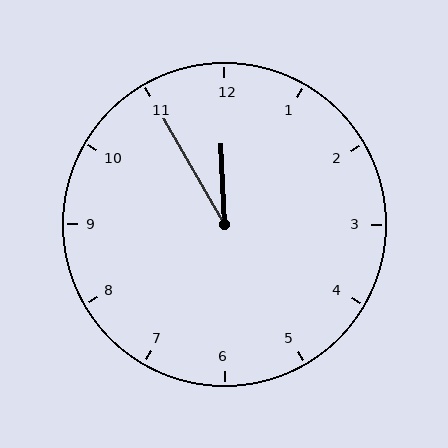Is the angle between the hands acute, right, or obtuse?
It is acute.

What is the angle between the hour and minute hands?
Approximately 28 degrees.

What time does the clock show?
11:55.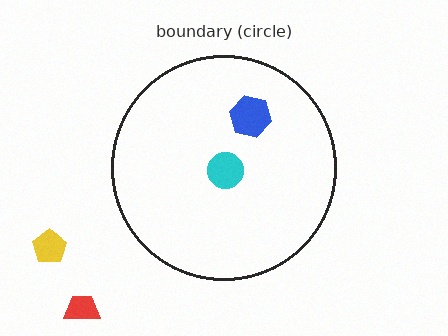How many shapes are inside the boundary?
2 inside, 2 outside.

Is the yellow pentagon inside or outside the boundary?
Outside.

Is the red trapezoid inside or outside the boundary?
Outside.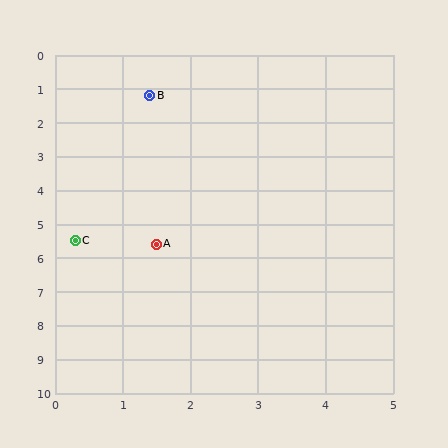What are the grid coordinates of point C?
Point C is at approximately (0.3, 5.5).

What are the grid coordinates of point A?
Point A is at approximately (1.5, 5.6).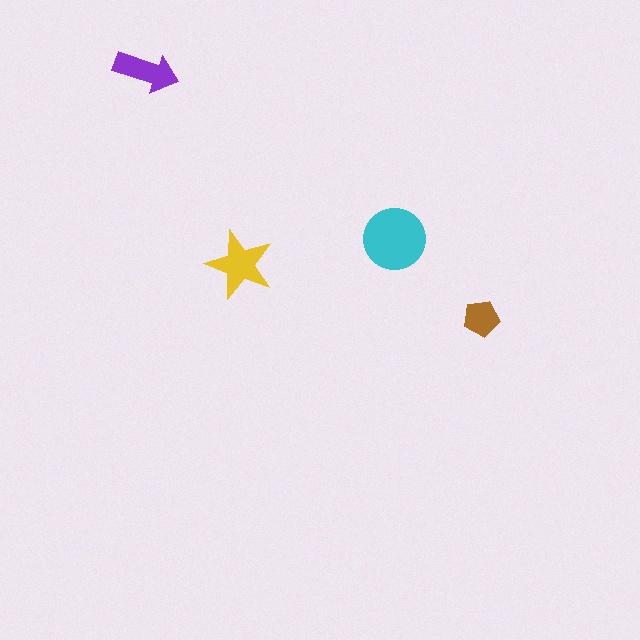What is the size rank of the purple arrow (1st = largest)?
3rd.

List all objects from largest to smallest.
The cyan circle, the yellow star, the purple arrow, the brown pentagon.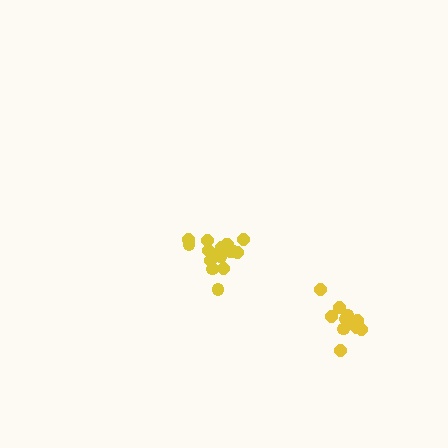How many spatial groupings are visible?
There are 2 spatial groupings.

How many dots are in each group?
Group 1: 17 dots, Group 2: 11 dots (28 total).